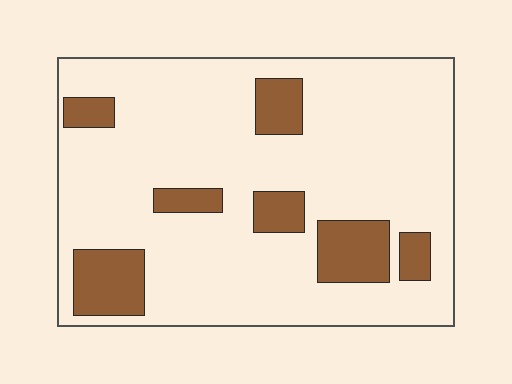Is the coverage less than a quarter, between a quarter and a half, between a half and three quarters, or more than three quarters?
Less than a quarter.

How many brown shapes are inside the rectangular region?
7.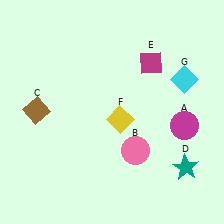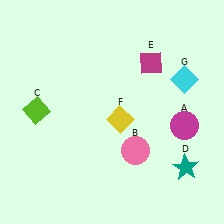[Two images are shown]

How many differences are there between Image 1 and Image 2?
There is 1 difference between the two images.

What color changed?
The diamond (C) changed from brown in Image 1 to lime in Image 2.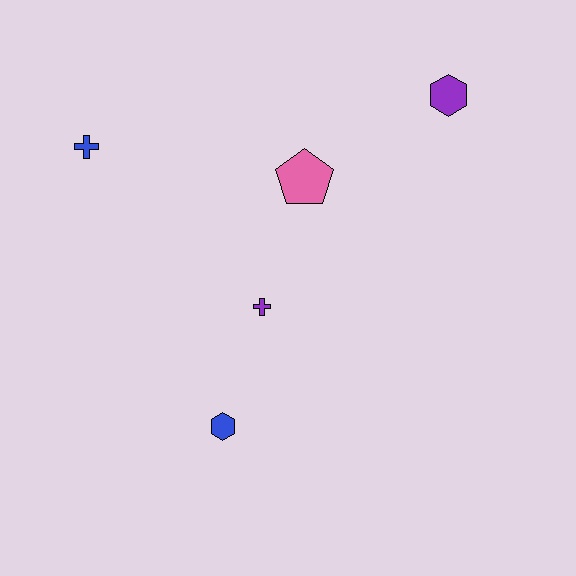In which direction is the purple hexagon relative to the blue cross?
The purple hexagon is to the right of the blue cross.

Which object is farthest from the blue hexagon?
The purple hexagon is farthest from the blue hexagon.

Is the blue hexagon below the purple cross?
Yes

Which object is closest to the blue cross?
The pink pentagon is closest to the blue cross.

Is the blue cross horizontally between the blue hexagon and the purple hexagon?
No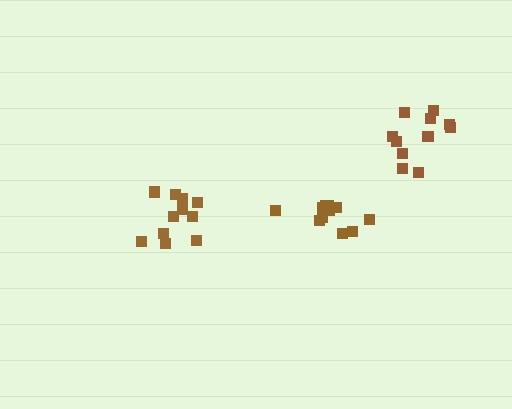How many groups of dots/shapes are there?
There are 3 groups.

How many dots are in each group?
Group 1: 11 dots, Group 2: 11 dots, Group 3: 11 dots (33 total).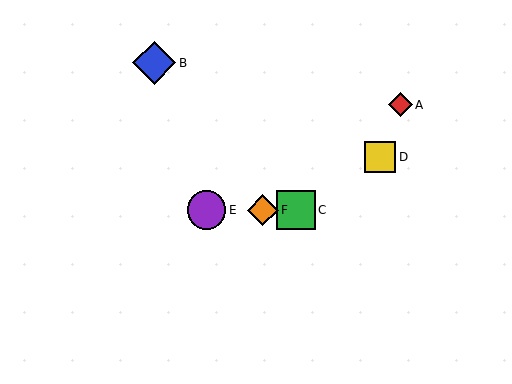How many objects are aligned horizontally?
3 objects (C, E, F) are aligned horizontally.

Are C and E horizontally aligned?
Yes, both are at y≈210.